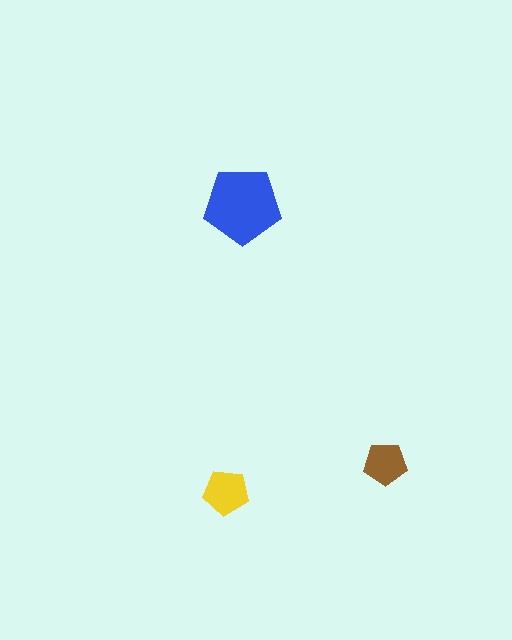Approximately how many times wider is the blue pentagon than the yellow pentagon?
About 1.5 times wider.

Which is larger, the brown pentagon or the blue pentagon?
The blue one.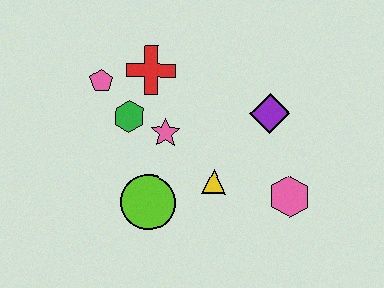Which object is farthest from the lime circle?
The purple diamond is farthest from the lime circle.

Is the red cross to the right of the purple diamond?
No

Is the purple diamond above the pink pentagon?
No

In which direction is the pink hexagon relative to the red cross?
The pink hexagon is to the right of the red cross.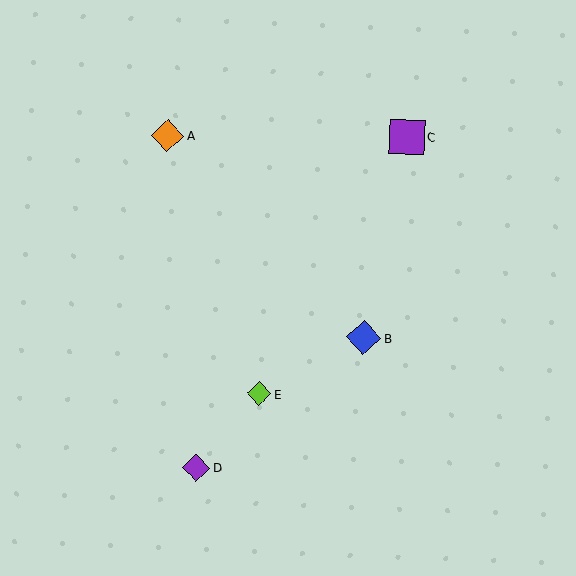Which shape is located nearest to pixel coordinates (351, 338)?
The blue diamond (labeled B) at (364, 338) is nearest to that location.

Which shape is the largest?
The purple square (labeled C) is the largest.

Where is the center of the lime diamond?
The center of the lime diamond is at (259, 394).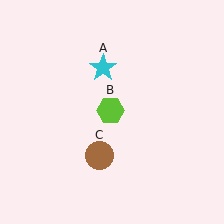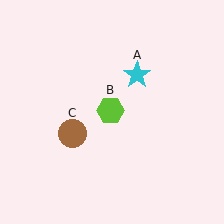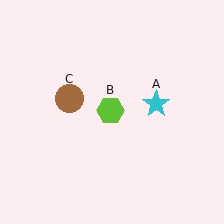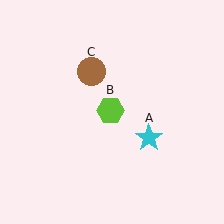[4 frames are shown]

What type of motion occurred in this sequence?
The cyan star (object A), brown circle (object C) rotated clockwise around the center of the scene.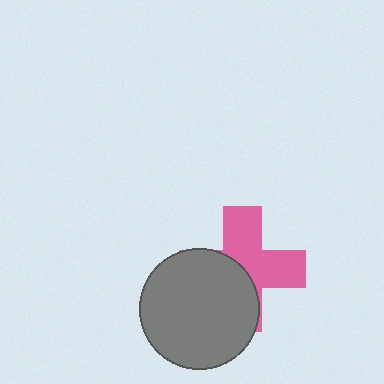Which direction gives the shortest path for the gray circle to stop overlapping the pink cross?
Moving toward the lower-left gives the shortest separation.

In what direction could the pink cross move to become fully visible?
The pink cross could move toward the upper-right. That would shift it out from behind the gray circle entirely.